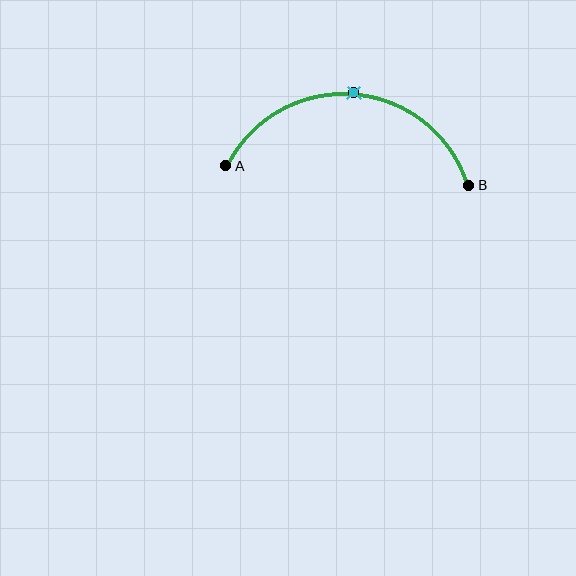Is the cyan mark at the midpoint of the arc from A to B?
Yes. The cyan mark lies on the arc at equal arc-length from both A and B — it is the arc midpoint.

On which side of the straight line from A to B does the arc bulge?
The arc bulges above the straight line connecting A and B.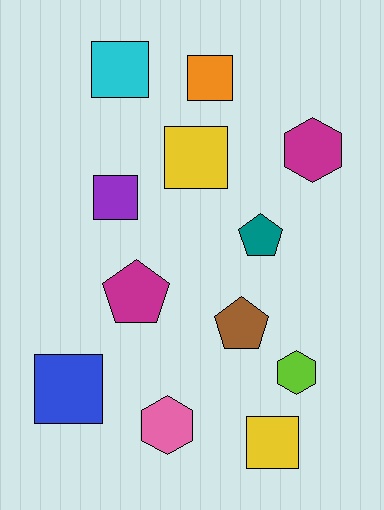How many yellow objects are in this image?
There are 2 yellow objects.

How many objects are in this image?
There are 12 objects.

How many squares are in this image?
There are 6 squares.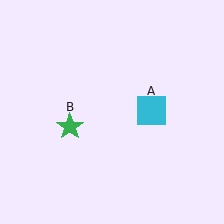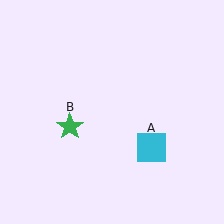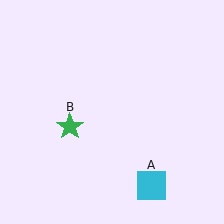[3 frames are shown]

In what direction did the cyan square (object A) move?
The cyan square (object A) moved down.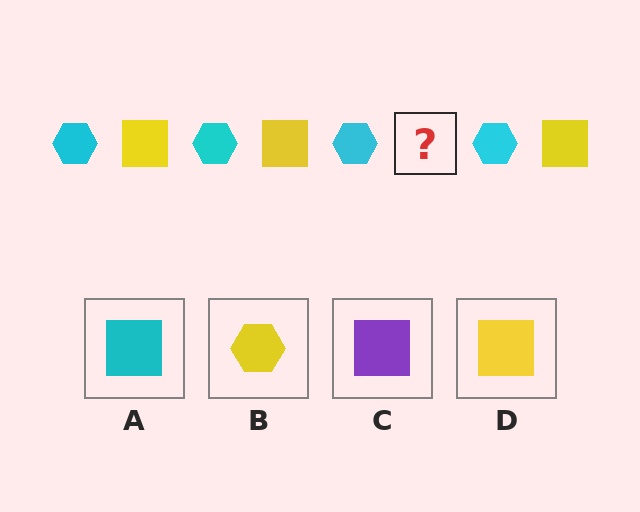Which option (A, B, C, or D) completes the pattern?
D.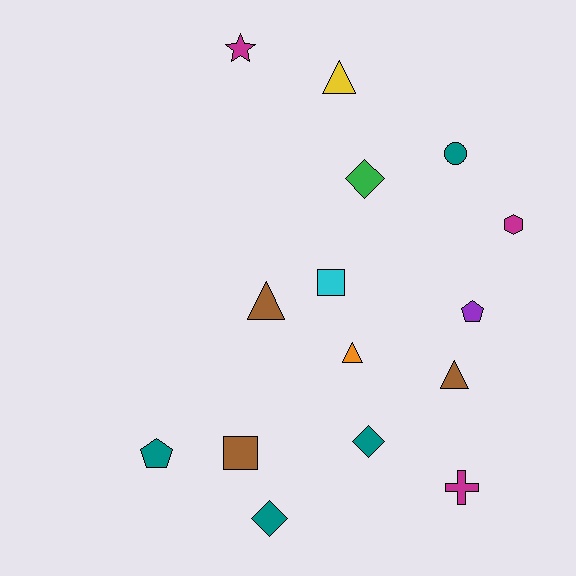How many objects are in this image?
There are 15 objects.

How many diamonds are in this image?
There are 3 diamonds.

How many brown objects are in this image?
There are 3 brown objects.